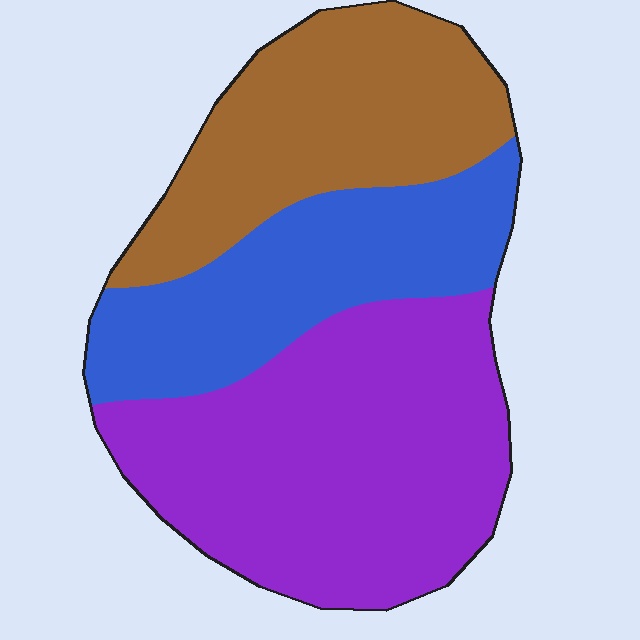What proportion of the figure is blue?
Blue covers around 25% of the figure.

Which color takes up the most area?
Purple, at roughly 45%.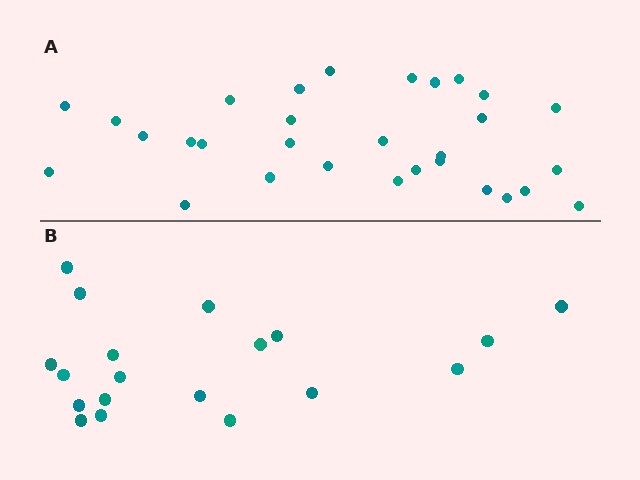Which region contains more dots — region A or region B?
Region A (the top region) has more dots.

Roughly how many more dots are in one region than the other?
Region A has roughly 12 or so more dots than region B.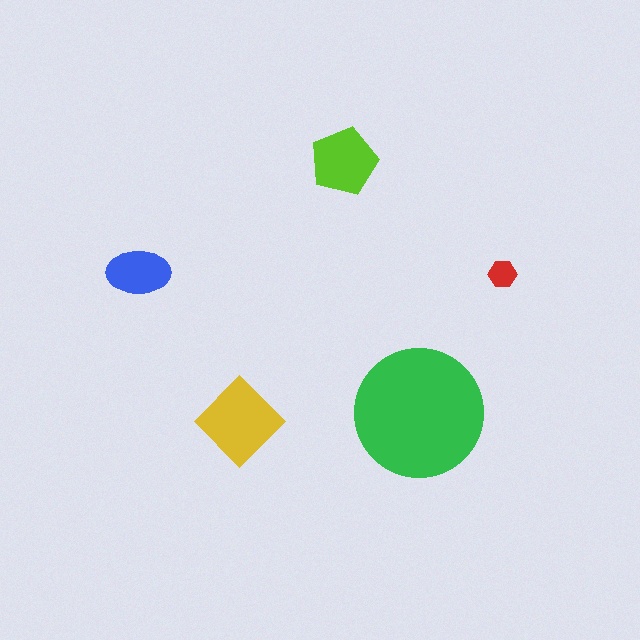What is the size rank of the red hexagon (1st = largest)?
5th.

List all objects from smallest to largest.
The red hexagon, the blue ellipse, the lime pentagon, the yellow diamond, the green circle.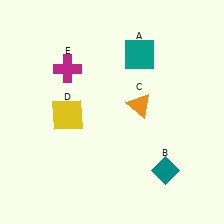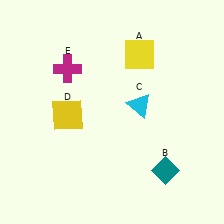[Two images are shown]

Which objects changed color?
A changed from teal to yellow. C changed from orange to cyan.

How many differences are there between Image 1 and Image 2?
There are 2 differences between the two images.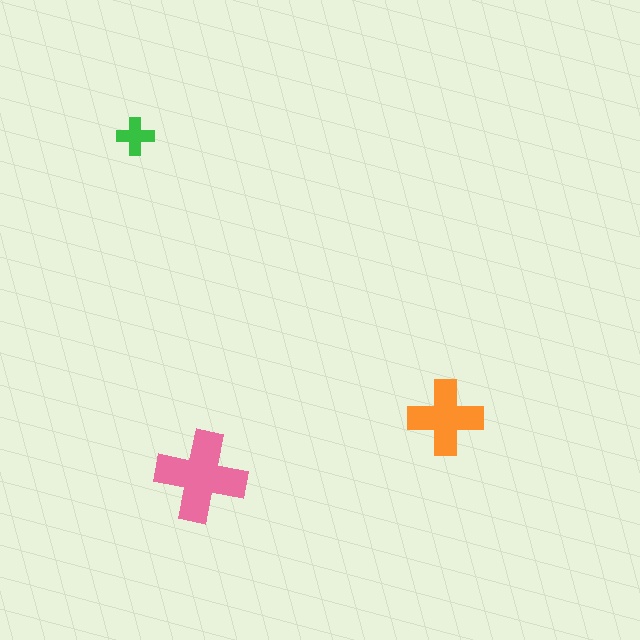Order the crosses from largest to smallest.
the pink one, the orange one, the green one.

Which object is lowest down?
The pink cross is bottommost.